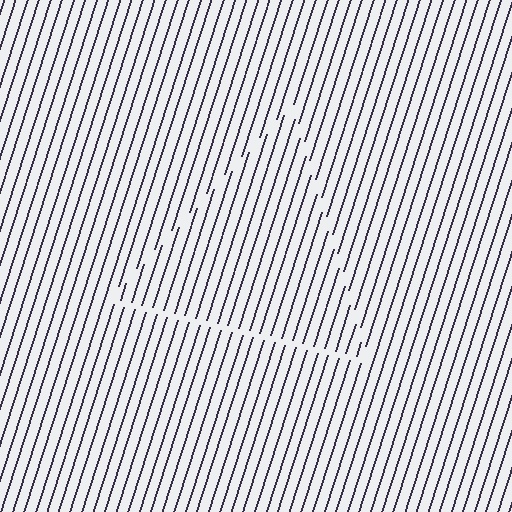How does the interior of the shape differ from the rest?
The interior of the shape contains the same grating, shifted by half a period — the contour is defined by the phase discontinuity where line-ends from the inner and outer gratings abut.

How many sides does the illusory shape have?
3 sides — the line-ends trace a triangle.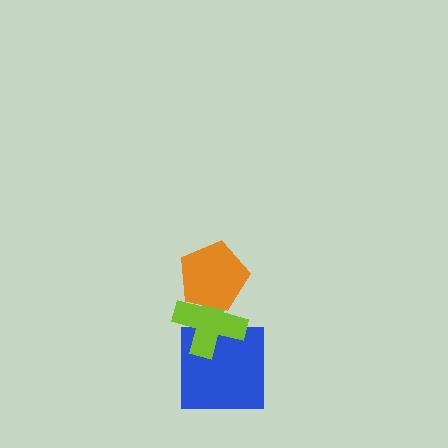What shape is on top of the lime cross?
The orange pentagon is on top of the lime cross.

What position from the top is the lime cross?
The lime cross is 2nd from the top.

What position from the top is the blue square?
The blue square is 3rd from the top.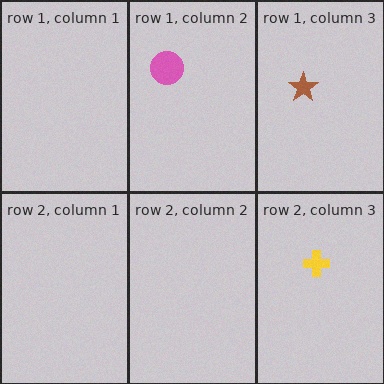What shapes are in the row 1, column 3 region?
The brown star.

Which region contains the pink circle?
The row 1, column 2 region.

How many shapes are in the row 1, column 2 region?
1.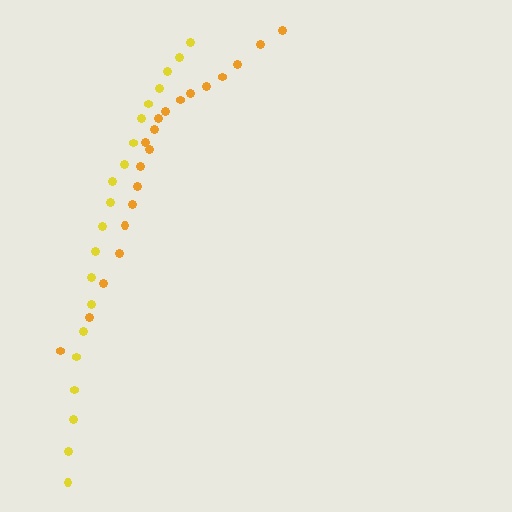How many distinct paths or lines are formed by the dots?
There are 2 distinct paths.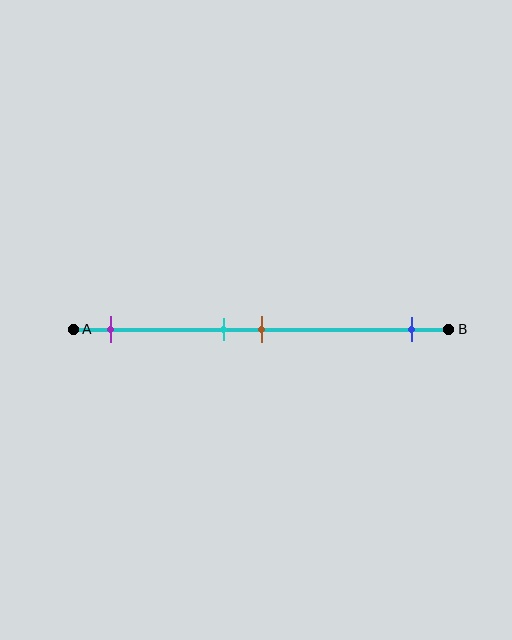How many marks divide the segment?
There are 4 marks dividing the segment.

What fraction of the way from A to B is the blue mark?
The blue mark is approximately 90% (0.9) of the way from A to B.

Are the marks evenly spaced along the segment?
No, the marks are not evenly spaced.